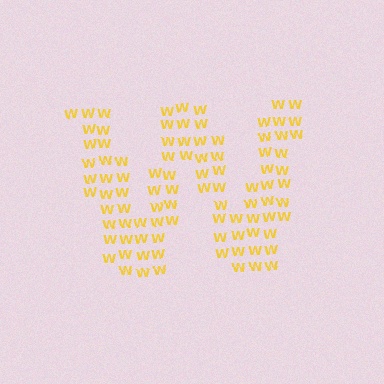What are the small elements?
The small elements are letter W's.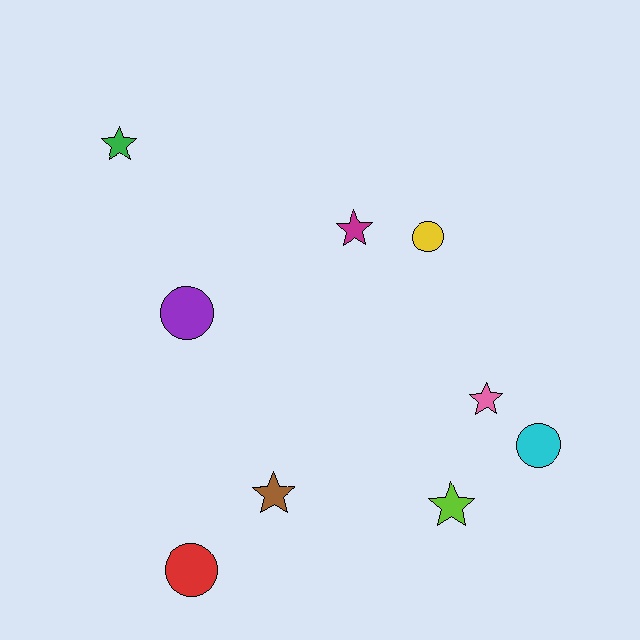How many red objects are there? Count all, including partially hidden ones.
There is 1 red object.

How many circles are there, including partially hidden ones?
There are 4 circles.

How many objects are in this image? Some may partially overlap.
There are 9 objects.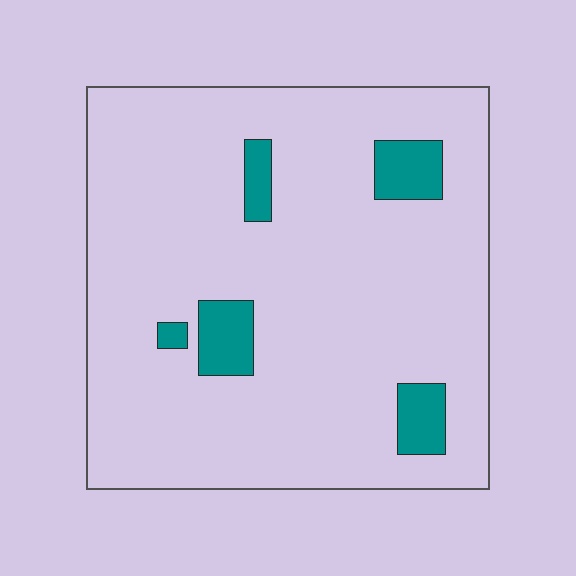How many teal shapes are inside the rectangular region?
5.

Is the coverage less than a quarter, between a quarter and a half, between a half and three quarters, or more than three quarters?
Less than a quarter.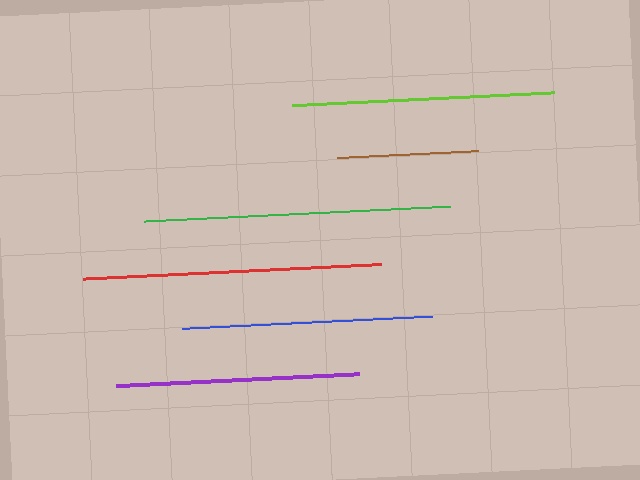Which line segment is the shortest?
The brown line is the shortest at approximately 140 pixels.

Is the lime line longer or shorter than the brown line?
The lime line is longer than the brown line.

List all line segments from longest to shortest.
From longest to shortest: green, red, lime, blue, purple, brown.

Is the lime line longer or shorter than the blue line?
The lime line is longer than the blue line.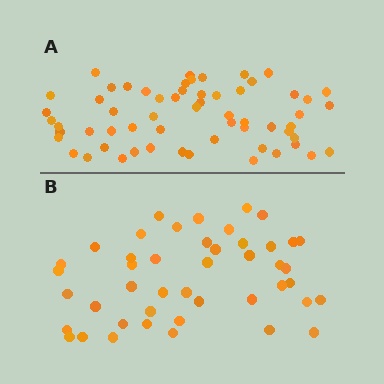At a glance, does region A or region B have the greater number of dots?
Region A (the top region) has more dots.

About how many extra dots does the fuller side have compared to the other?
Region A has approximately 15 more dots than region B.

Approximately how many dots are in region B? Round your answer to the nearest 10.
About 40 dots. (The exact count is 45, which rounds to 40.)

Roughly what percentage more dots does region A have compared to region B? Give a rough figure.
About 35% more.